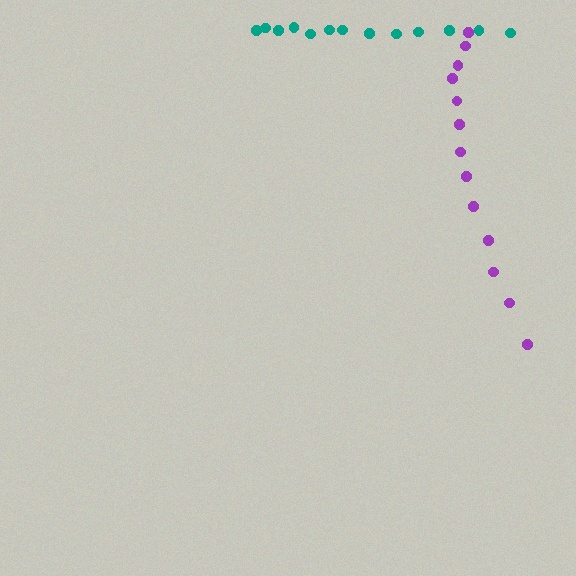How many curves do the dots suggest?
There are 2 distinct paths.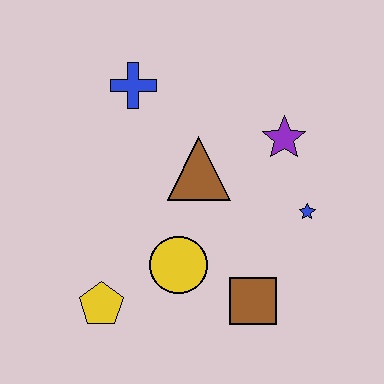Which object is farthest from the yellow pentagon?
The purple star is farthest from the yellow pentagon.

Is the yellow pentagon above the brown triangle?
No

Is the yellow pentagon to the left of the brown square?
Yes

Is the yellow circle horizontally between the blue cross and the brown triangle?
Yes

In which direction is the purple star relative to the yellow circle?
The purple star is above the yellow circle.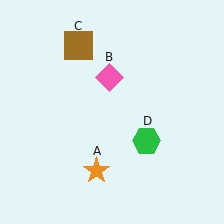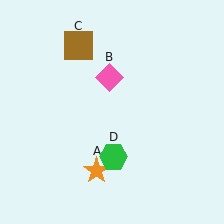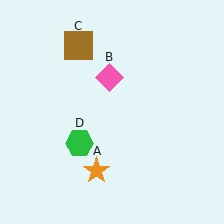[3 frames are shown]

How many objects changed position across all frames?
1 object changed position: green hexagon (object D).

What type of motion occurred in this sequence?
The green hexagon (object D) rotated clockwise around the center of the scene.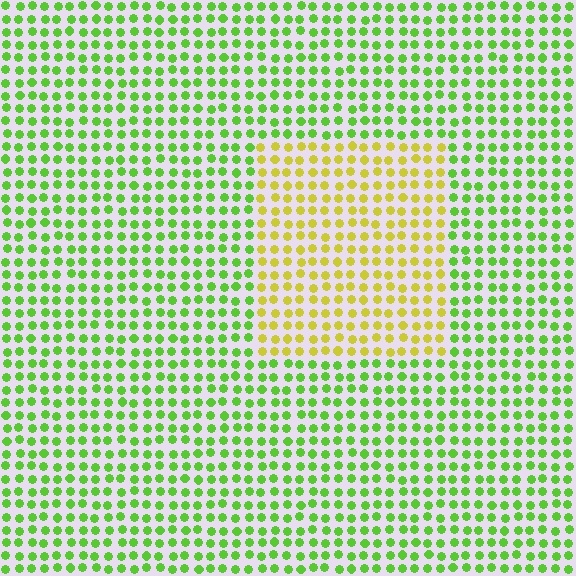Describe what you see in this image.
The image is filled with small lime elements in a uniform arrangement. A rectangle-shaped region is visible where the elements are tinted to a slightly different hue, forming a subtle color boundary.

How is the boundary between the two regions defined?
The boundary is defined purely by a slight shift in hue (about 44 degrees). Spacing, size, and orientation are identical on both sides.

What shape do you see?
I see a rectangle.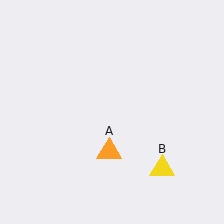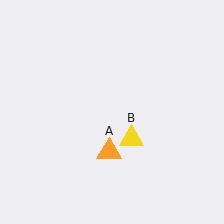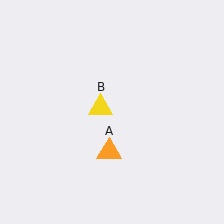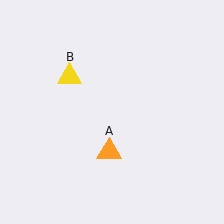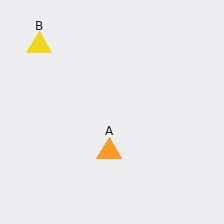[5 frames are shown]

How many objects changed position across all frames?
1 object changed position: yellow triangle (object B).